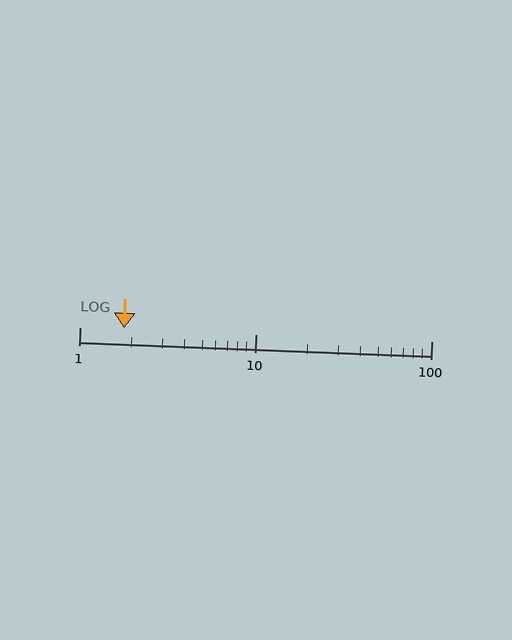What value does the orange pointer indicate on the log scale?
The pointer indicates approximately 1.8.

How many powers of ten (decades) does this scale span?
The scale spans 2 decades, from 1 to 100.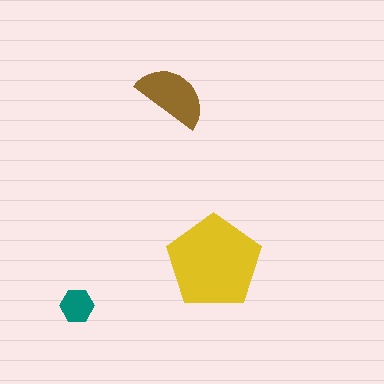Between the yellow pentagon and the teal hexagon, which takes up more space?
The yellow pentagon.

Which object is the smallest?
The teal hexagon.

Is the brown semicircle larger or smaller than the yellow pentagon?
Smaller.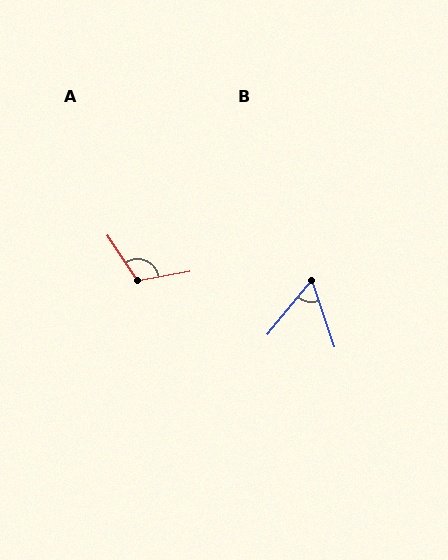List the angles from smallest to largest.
B (57°), A (113°).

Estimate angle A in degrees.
Approximately 113 degrees.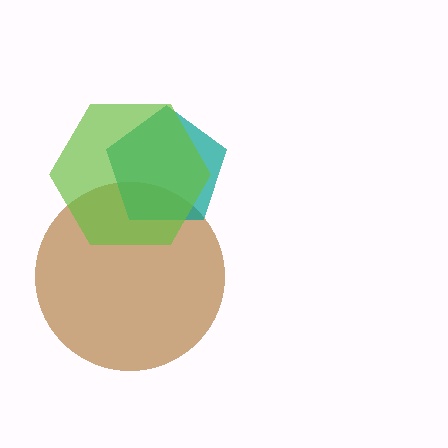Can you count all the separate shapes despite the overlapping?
Yes, there are 3 separate shapes.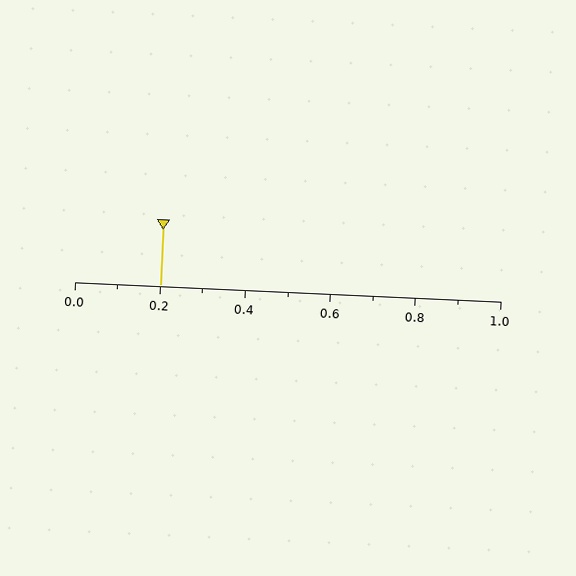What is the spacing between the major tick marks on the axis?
The major ticks are spaced 0.2 apart.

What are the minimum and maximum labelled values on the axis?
The axis runs from 0.0 to 1.0.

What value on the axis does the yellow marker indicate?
The marker indicates approximately 0.2.